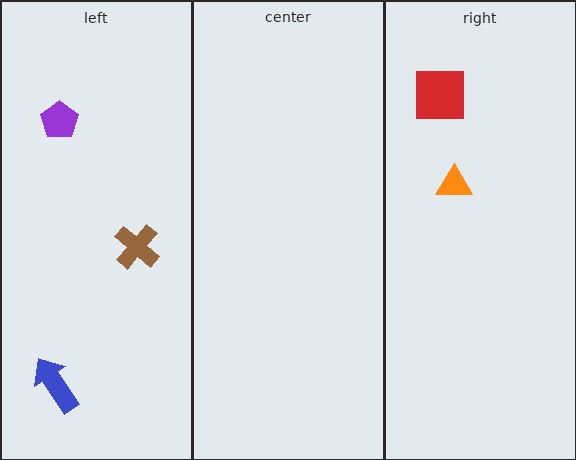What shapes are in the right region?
The orange triangle, the red square.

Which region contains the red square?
The right region.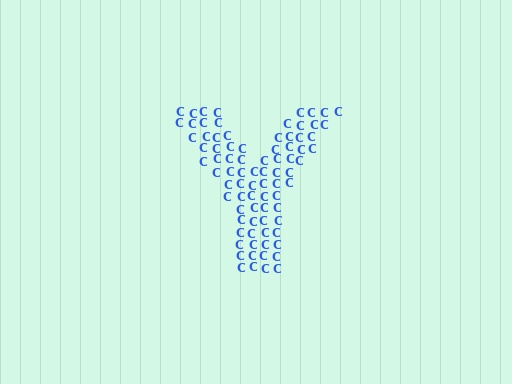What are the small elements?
The small elements are letter C's.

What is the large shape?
The large shape is the letter Y.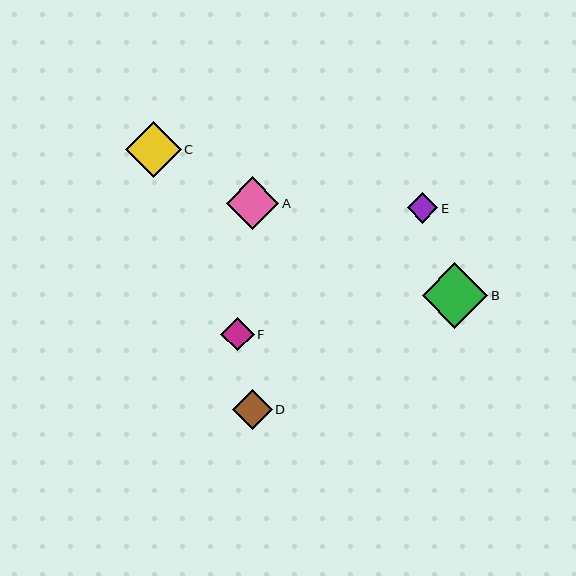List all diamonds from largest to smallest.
From largest to smallest: B, C, A, D, F, E.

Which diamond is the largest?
Diamond B is the largest with a size of approximately 66 pixels.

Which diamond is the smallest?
Diamond E is the smallest with a size of approximately 30 pixels.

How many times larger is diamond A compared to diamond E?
Diamond A is approximately 1.7 times the size of diamond E.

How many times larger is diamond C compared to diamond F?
Diamond C is approximately 1.7 times the size of diamond F.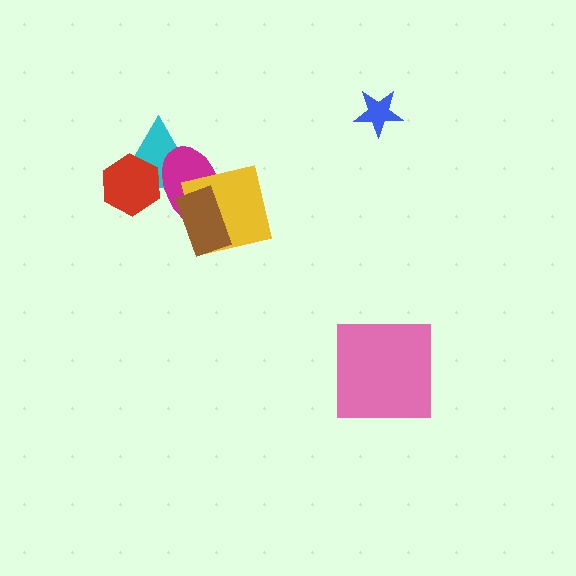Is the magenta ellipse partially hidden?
Yes, it is partially covered by another shape.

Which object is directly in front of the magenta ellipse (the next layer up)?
The yellow square is directly in front of the magenta ellipse.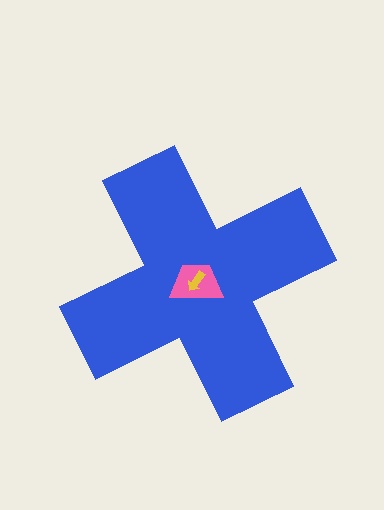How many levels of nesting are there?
3.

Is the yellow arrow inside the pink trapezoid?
Yes.